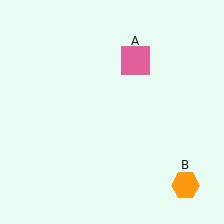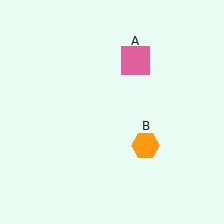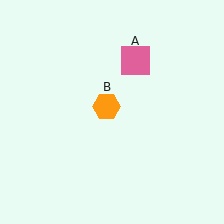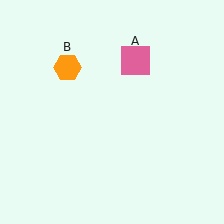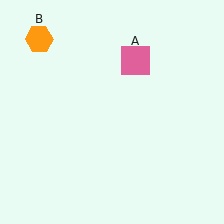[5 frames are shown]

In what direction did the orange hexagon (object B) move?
The orange hexagon (object B) moved up and to the left.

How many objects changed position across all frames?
1 object changed position: orange hexagon (object B).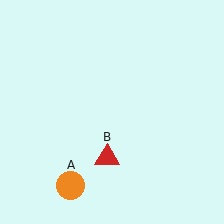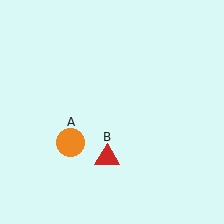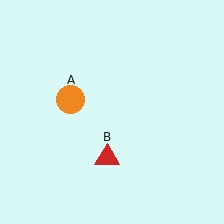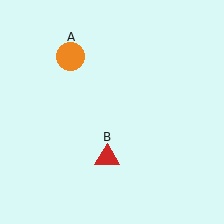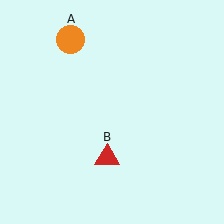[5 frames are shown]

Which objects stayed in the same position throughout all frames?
Red triangle (object B) remained stationary.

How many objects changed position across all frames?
1 object changed position: orange circle (object A).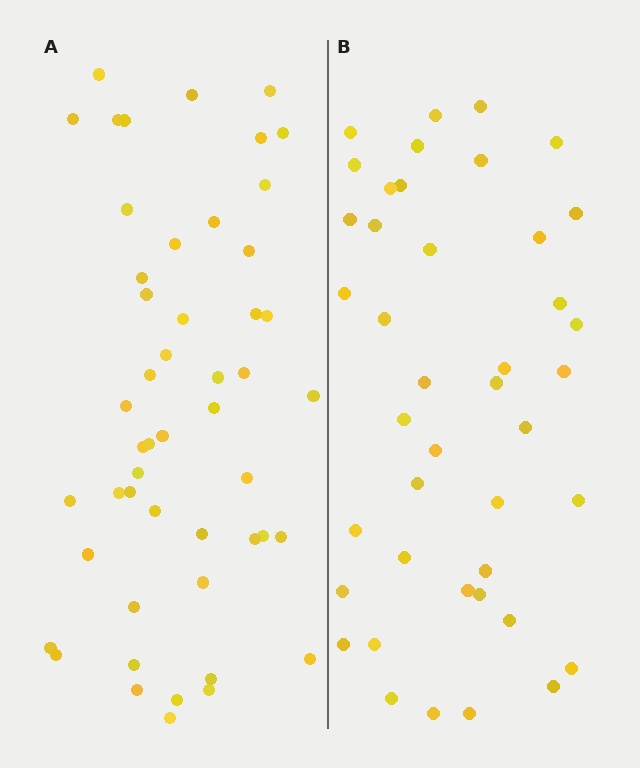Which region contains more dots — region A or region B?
Region A (the left region) has more dots.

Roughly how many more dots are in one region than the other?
Region A has roughly 8 or so more dots than region B.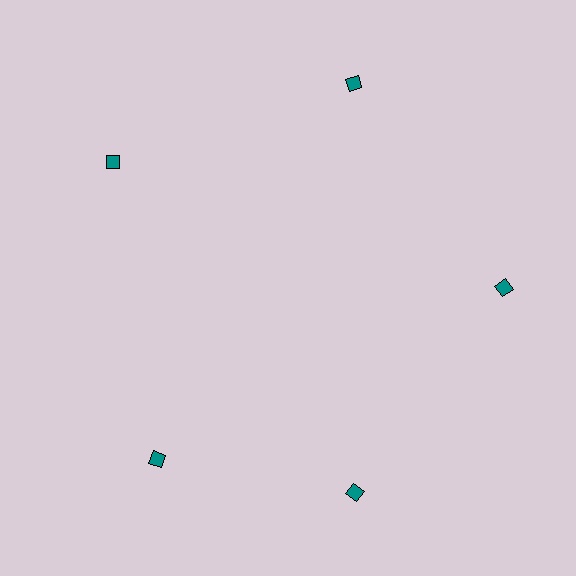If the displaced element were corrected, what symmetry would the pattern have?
It would have 5-fold rotational symmetry — the pattern would map onto itself every 72 degrees.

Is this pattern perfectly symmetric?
No. The 5 teal diamonds are arranged in a ring, but one element near the 8 o'clock position is rotated out of alignment along the ring, breaking the 5-fold rotational symmetry.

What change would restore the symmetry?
The symmetry would be restored by rotating it back into even spacing with its neighbors so that all 5 diamonds sit at equal angles and equal distance from the center.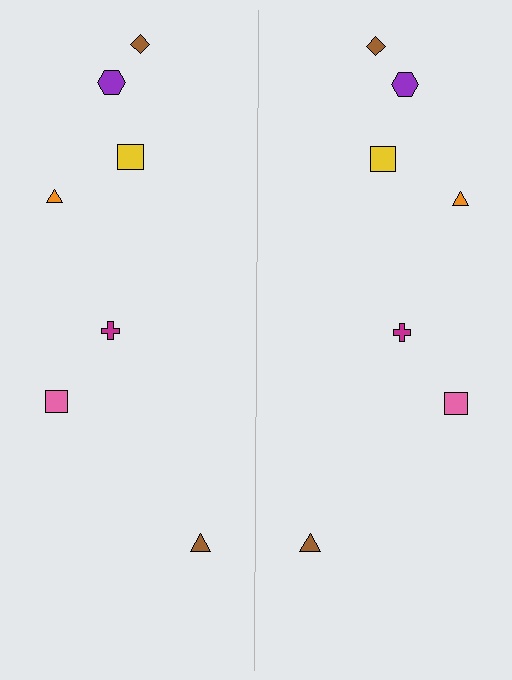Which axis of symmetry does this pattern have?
The pattern has a vertical axis of symmetry running through the center of the image.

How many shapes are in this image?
There are 14 shapes in this image.